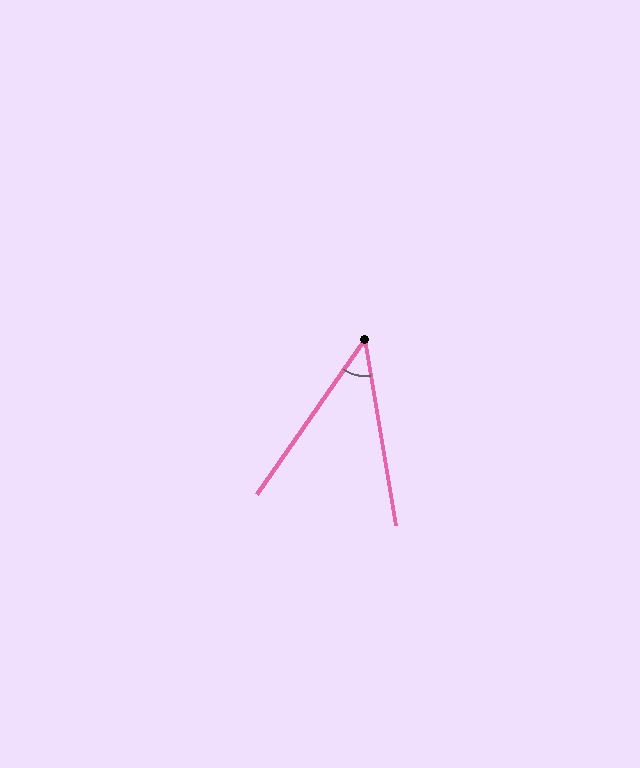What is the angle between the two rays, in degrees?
Approximately 44 degrees.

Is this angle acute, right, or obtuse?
It is acute.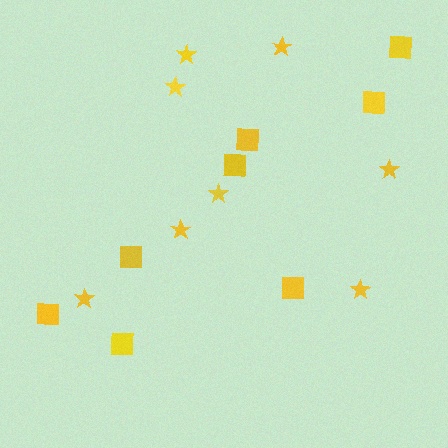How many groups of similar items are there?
There are 2 groups: one group of stars (8) and one group of squares (8).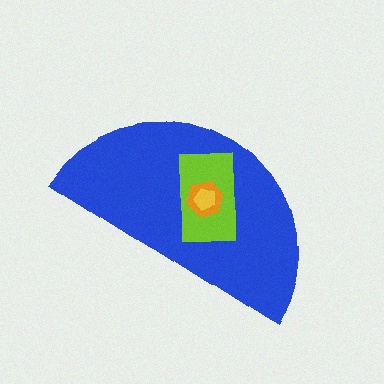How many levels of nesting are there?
4.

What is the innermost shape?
The yellow pentagon.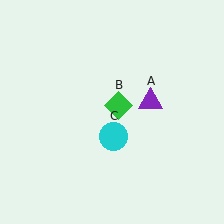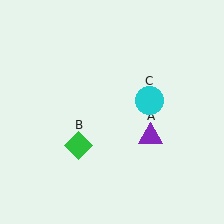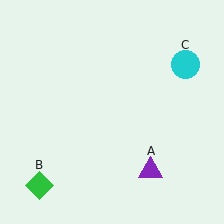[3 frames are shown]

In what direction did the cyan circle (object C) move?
The cyan circle (object C) moved up and to the right.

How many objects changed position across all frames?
3 objects changed position: purple triangle (object A), green diamond (object B), cyan circle (object C).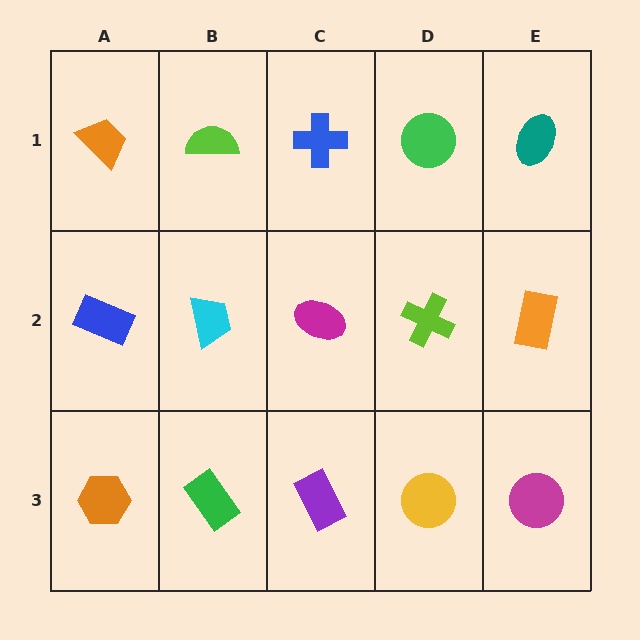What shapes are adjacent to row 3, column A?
A blue rectangle (row 2, column A), a green rectangle (row 3, column B).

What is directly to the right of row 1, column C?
A green circle.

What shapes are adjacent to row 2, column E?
A teal ellipse (row 1, column E), a magenta circle (row 3, column E), a lime cross (row 2, column D).